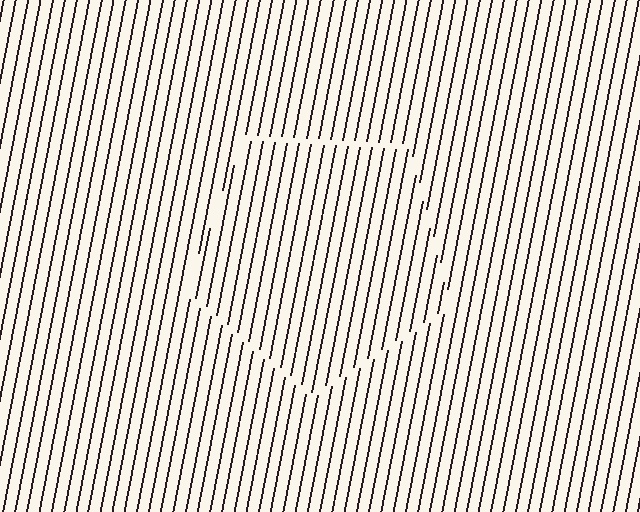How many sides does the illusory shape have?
5 sides — the line-ends trace a pentagon.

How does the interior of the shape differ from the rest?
The interior of the shape contains the same grating, shifted by half a period — the contour is defined by the phase discontinuity where line-ends from the inner and outer gratings abut.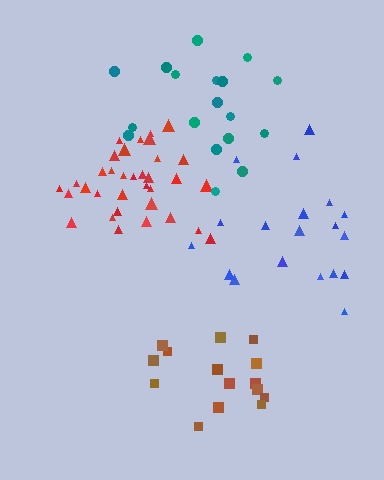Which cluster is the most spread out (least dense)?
Blue.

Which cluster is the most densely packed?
Red.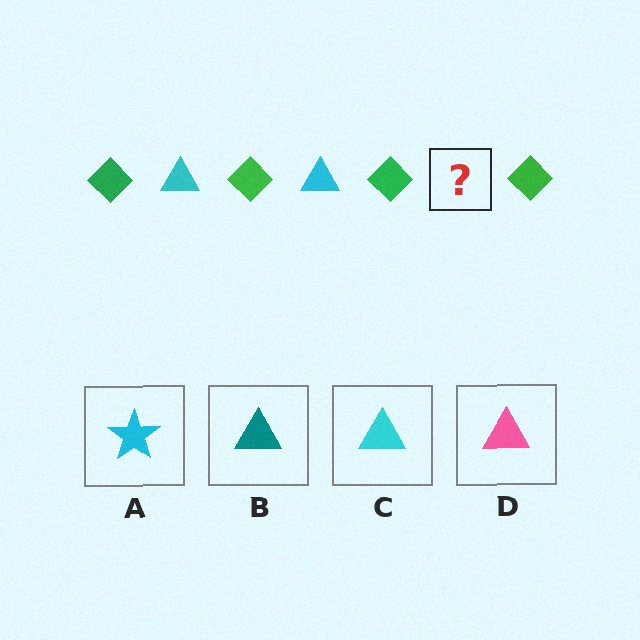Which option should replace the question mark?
Option C.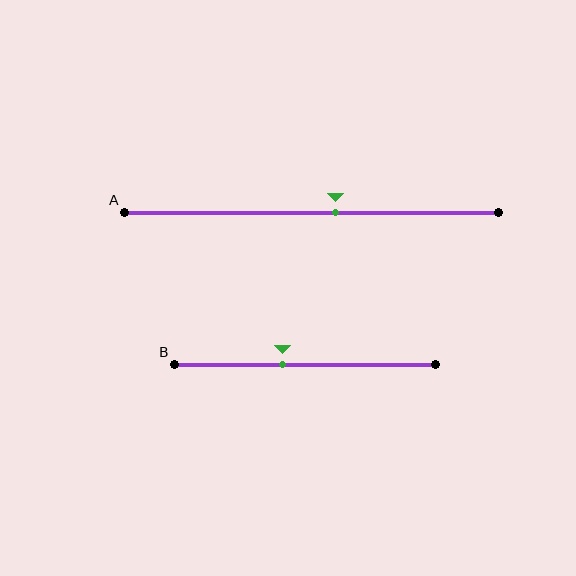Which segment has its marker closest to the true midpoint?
Segment A has its marker closest to the true midpoint.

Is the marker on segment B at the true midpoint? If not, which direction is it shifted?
No, the marker on segment B is shifted to the left by about 9% of the segment length.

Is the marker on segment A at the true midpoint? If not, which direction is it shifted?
No, the marker on segment A is shifted to the right by about 6% of the segment length.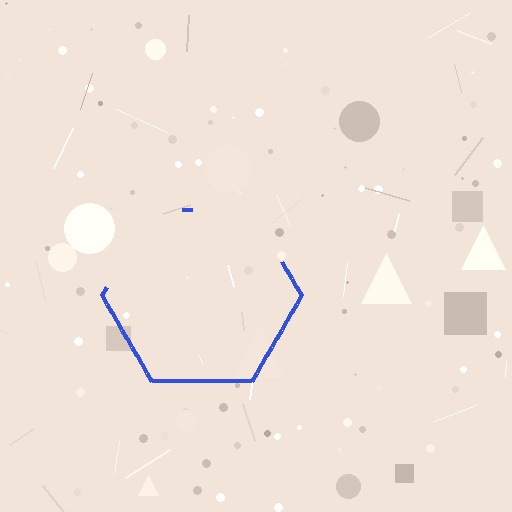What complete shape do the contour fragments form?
The contour fragments form a hexagon.